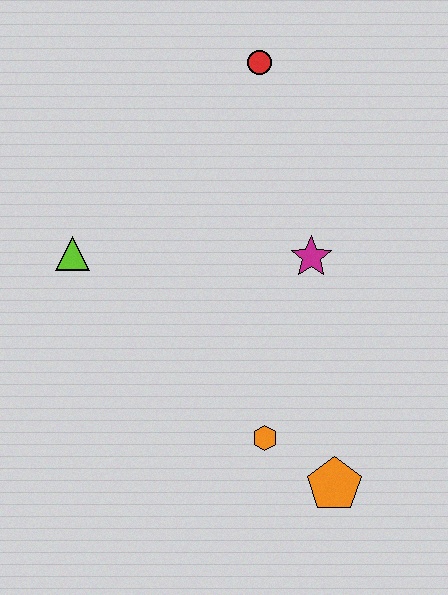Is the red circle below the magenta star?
No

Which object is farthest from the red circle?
The orange pentagon is farthest from the red circle.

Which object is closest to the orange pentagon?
The orange hexagon is closest to the orange pentagon.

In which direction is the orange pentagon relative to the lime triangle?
The orange pentagon is to the right of the lime triangle.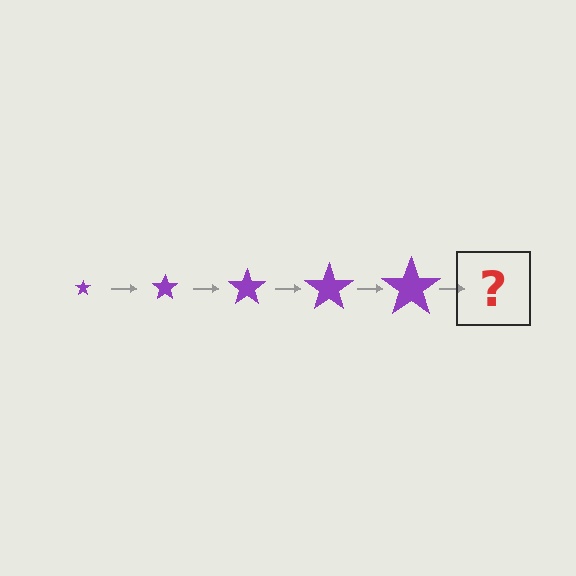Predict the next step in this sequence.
The next step is a purple star, larger than the previous one.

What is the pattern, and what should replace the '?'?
The pattern is that the star gets progressively larger each step. The '?' should be a purple star, larger than the previous one.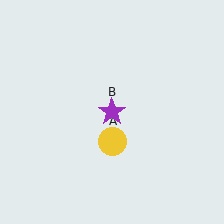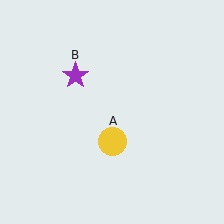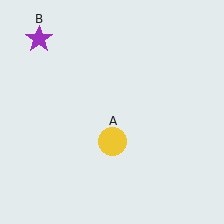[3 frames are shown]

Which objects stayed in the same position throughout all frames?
Yellow circle (object A) remained stationary.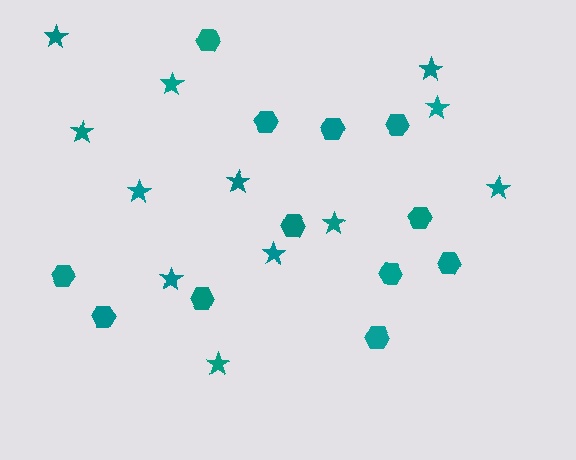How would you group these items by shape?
There are 2 groups: one group of hexagons (12) and one group of stars (12).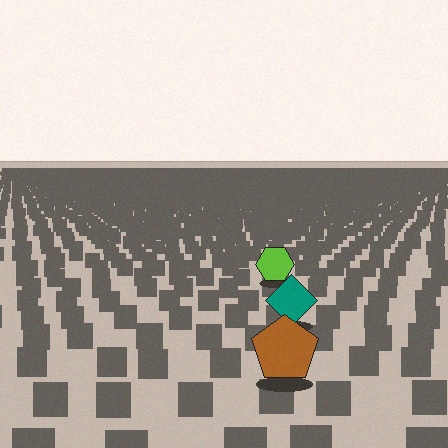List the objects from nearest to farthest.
From nearest to farthest: the brown pentagon, the teal diamond, the lime hexagon.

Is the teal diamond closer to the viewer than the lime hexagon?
Yes. The teal diamond is closer — you can tell from the texture gradient: the ground texture is coarser near it.